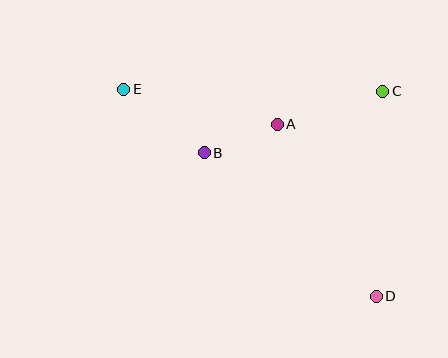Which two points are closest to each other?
Points A and B are closest to each other.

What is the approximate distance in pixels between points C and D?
The distance between C and D is approximately 205 pixels.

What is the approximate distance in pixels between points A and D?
The distance between A and D is approximately 199 pixels.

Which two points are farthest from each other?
Points D and E are farthest from each other.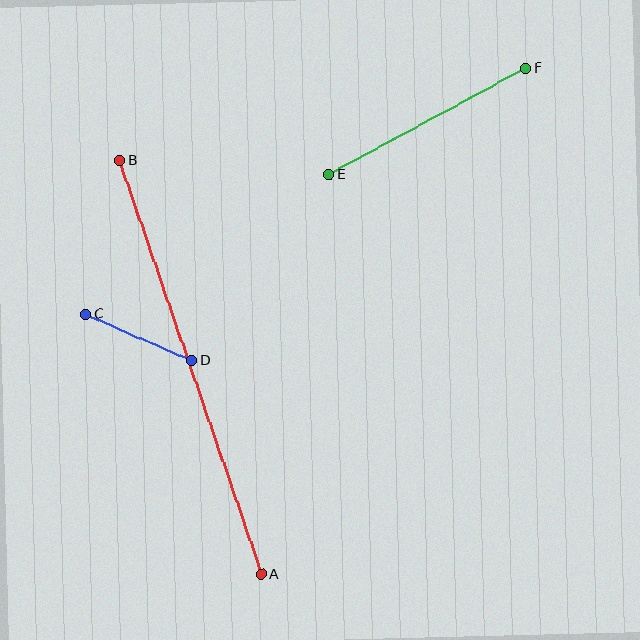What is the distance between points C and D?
The distance is approximately 116 pixels.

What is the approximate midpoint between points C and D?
The midpoint is at approximately (139, 337) pixels.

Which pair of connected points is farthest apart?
Points A and B are farthest apart.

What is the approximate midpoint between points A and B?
The midpoint is at approximately (191, 367) pixels.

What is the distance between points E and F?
The distance is approximately 223 pixels.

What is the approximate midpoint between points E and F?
The midpoint is at approximately (427, 121) pixels.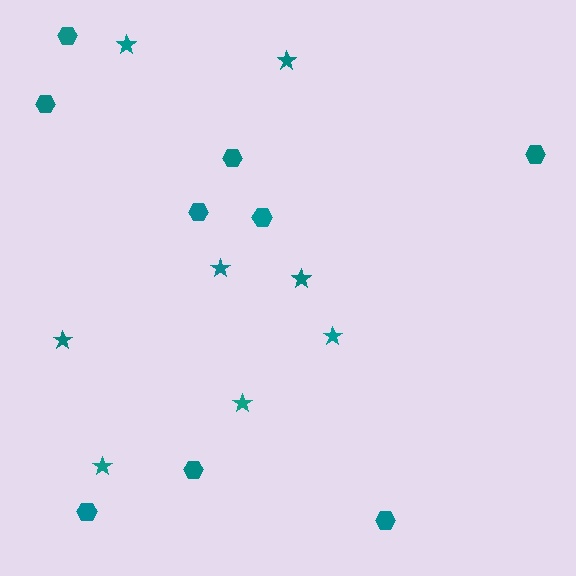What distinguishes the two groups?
There are 2 groups: one group of stars (8) and one group of hexagons (9).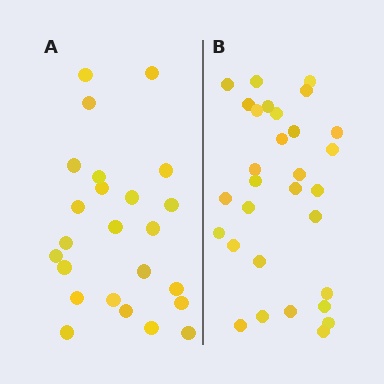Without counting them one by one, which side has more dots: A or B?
Region B (the right region) has more dots.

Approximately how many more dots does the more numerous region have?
Region B has about 6 more dots than region A.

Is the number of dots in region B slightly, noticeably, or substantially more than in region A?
Region B has noticeably more, but not dramatically so. The ratio is roughly 1.2 to 1.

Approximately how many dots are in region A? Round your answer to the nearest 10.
About 20 dots. (The exact count is 24, which rounds to 20.)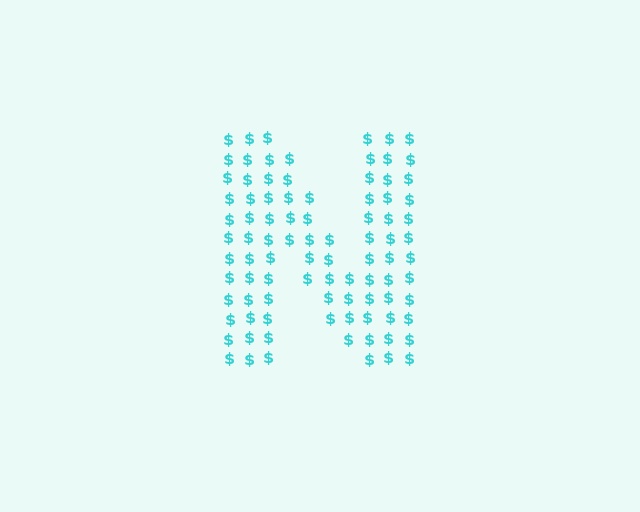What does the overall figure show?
The overall figure shows the letter N.